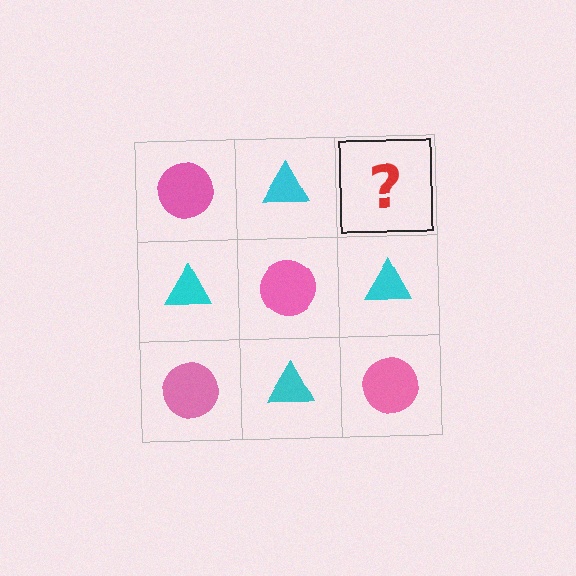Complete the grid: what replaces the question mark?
The question mark should be replaced with a pink circle.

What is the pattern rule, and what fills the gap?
The rule is that it alternates pink circle and cyan triangle in a checkerboard pattern. The gap should be filled with a pink circle.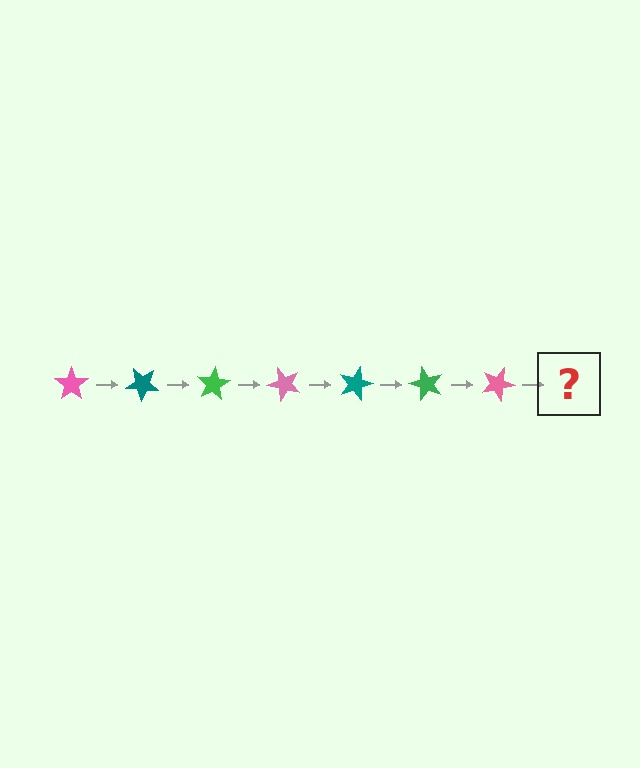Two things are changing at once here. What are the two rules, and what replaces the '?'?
The two rules are that it rotates 40 degrees each step and the color cycles through pink, teal, and green. The '?' should be a teal star, rotated 280 degrees from the start.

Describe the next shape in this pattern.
It should be a teal star, rotated 280 degrees from the start.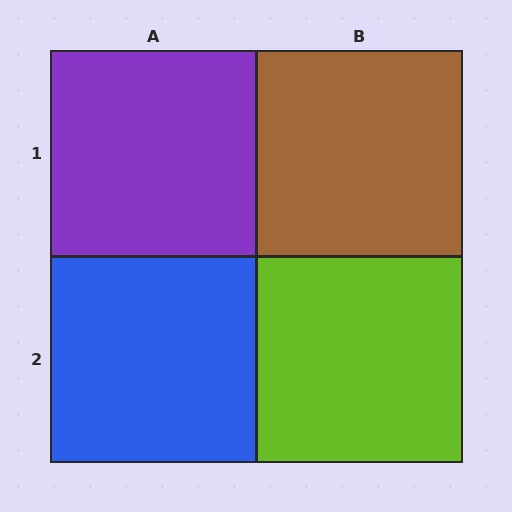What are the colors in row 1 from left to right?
Purple, brown.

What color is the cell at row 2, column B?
Lime.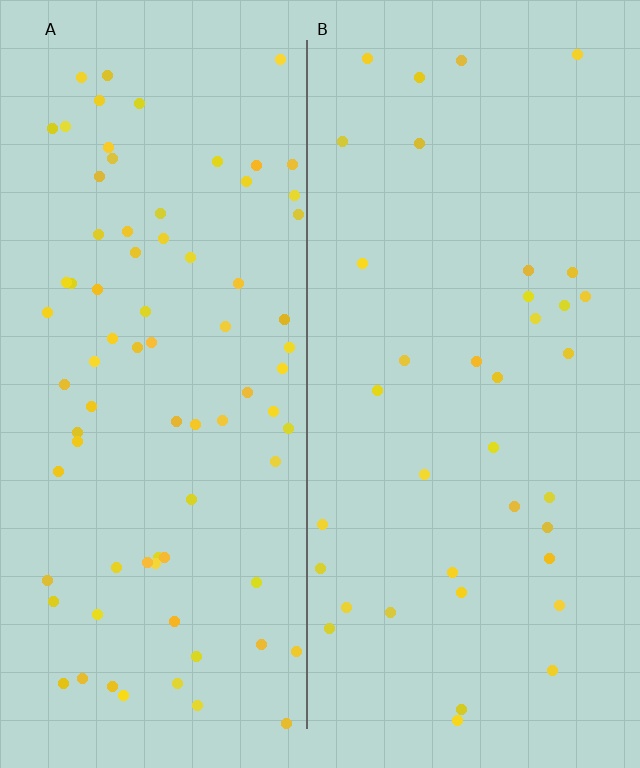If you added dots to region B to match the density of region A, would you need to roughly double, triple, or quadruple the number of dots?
Approximately double.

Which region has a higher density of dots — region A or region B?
A (the left).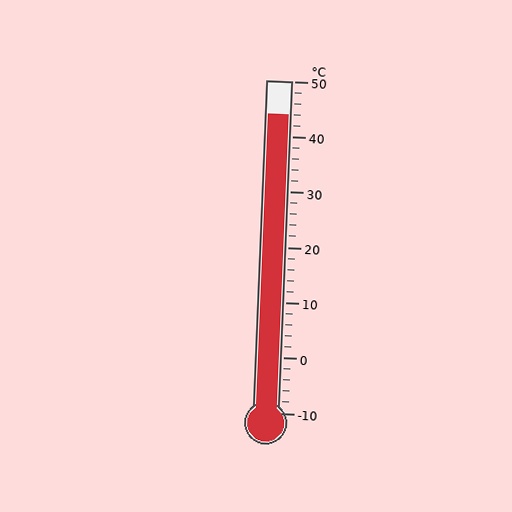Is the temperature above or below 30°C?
The temperature is above 30°C.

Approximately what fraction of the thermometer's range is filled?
The thermometer is filled to approximately 90% of its range.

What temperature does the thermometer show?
The thermometer shows approximately 44°C.